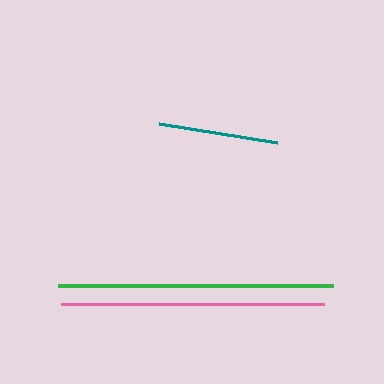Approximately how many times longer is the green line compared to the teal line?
The green line is approximately 2.3 times the length of the teal line.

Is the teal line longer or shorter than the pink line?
The pink line is longer than the teal line.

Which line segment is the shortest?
The teal line is the shortest at approximately 119 pixels.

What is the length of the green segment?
The green segment is approximately 275 pixels long.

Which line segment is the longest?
The green line is the longest at approximately 275 pixels.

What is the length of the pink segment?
The pink segment is approximately 263 pixels long.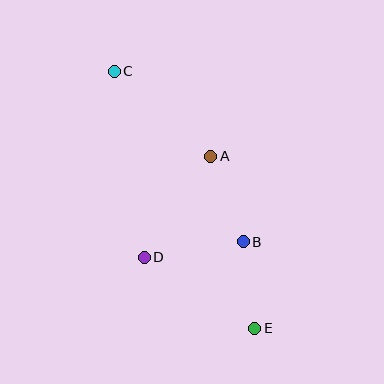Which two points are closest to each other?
Points B and E are closest to each other.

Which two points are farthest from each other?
Points C and E are farthest from each other.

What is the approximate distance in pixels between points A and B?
The distance between A and B is approximately 91 pixels.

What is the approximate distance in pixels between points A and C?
The distance between A and C is approximately 128 pixels.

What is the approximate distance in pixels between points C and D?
The distance between C and D is approximately 188 pixels.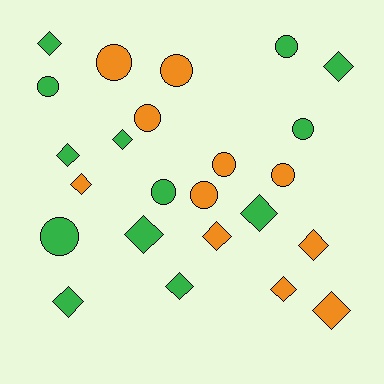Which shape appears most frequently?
Diamond, with 13 objects.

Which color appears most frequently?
Green, with 13 objects.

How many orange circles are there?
There are 6 orange circles.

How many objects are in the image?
There are 24 objects.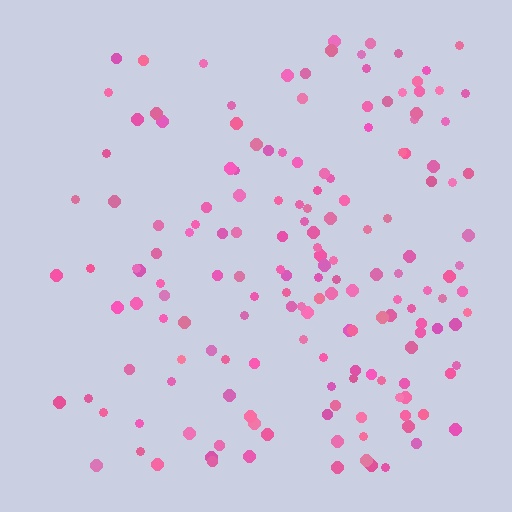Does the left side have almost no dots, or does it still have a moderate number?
Still a moderate number, just noticeably fewer than the right.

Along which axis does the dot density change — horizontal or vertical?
Horizontal.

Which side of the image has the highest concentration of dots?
The right.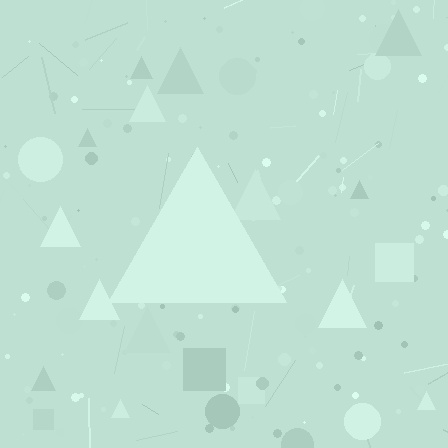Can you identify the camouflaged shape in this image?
The camouflaged shape is a triangle.